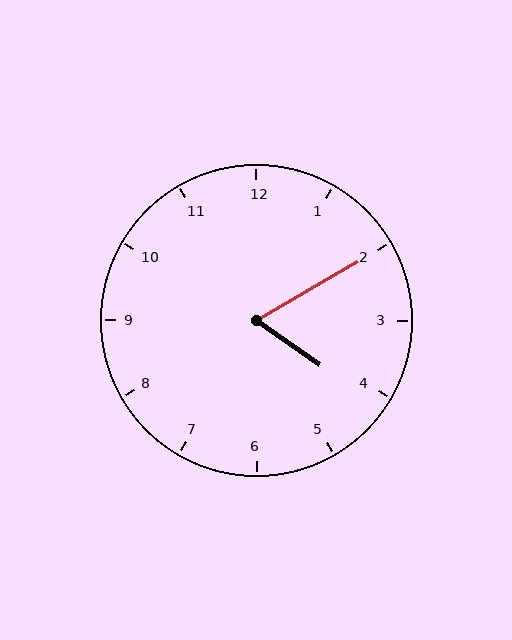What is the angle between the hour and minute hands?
Approximately 65 degrees.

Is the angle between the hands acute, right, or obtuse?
It is acute.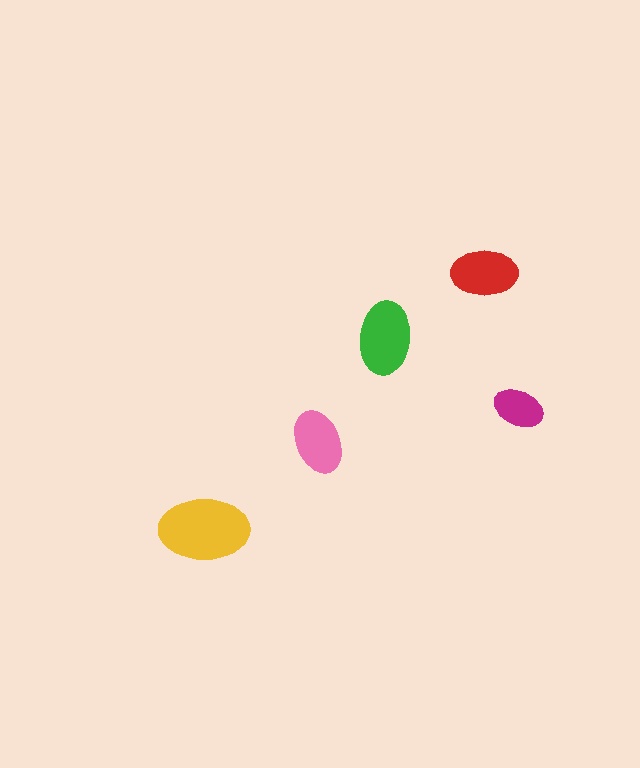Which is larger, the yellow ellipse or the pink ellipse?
The yellow one.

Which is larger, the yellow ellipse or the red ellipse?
The yellow one.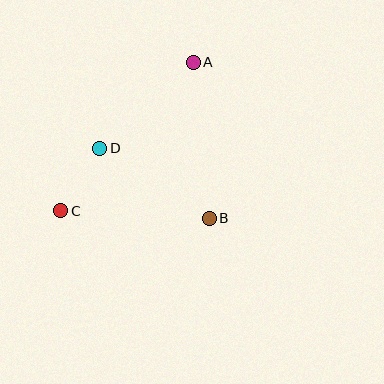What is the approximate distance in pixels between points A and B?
The distance between A and B is approximately 157 pixels.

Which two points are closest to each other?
Points C and D are closest to each other.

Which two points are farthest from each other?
Points A and C are farthest from each other.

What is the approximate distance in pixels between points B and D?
The distance between B and D is approximately 130 pixels.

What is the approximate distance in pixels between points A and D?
The distance between A and D is approximately 127 pixels.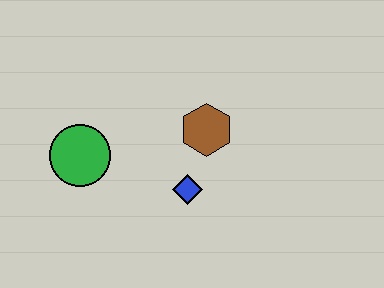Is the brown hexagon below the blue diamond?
No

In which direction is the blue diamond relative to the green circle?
The blue diamond is to the right of the green circle.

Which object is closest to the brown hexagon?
The blue diamond is closest to the brown hexagon.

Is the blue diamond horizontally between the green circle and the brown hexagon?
Yes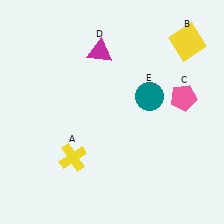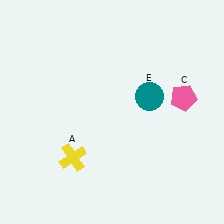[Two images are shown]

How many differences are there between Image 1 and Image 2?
There are 2 differences between the two images.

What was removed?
The magenta triangle (D), the yellow square (B) were removed in Image 2.